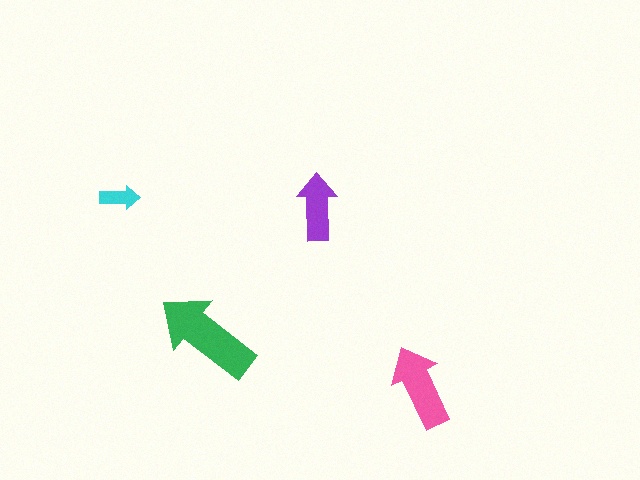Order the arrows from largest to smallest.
the green one, the pink one, the purple one, the cyan one.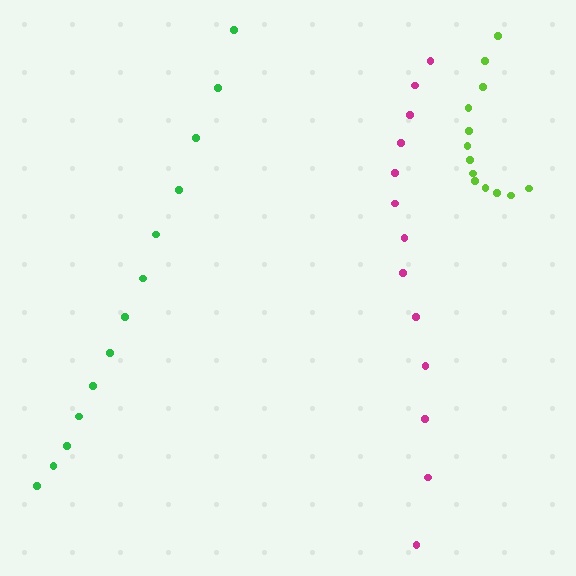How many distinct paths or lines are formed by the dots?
There are 3 distinct paths.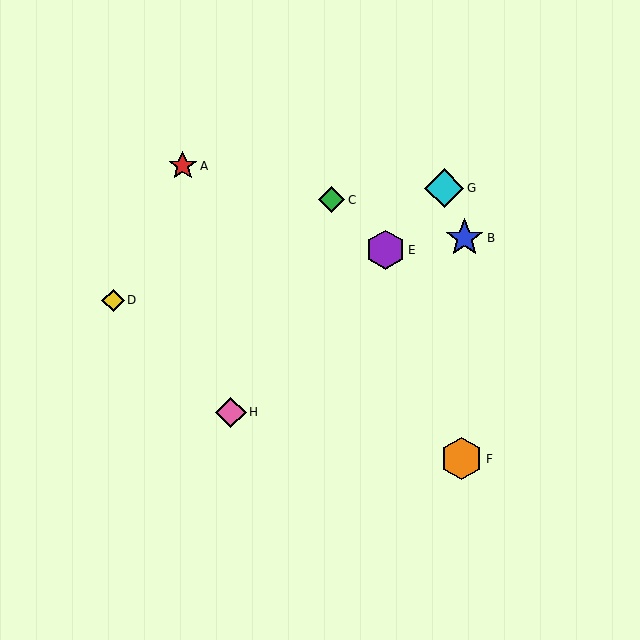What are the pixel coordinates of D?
Object D is at (113, 300).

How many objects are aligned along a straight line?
3 objects (E, G, H) are aligned along a straight line.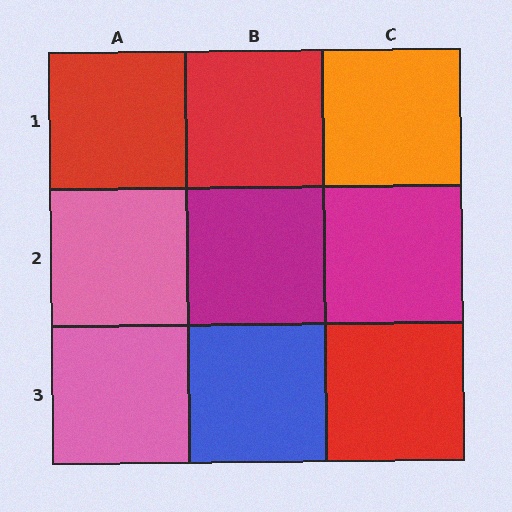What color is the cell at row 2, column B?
Magenta.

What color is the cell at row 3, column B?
Blue.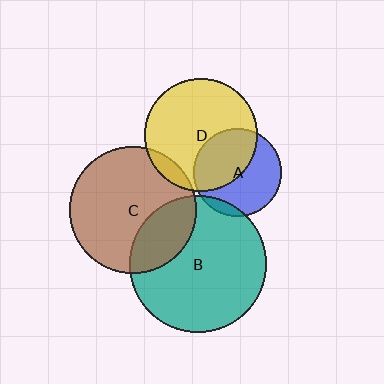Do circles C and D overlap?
Yes.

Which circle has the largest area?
Circle B (teal).